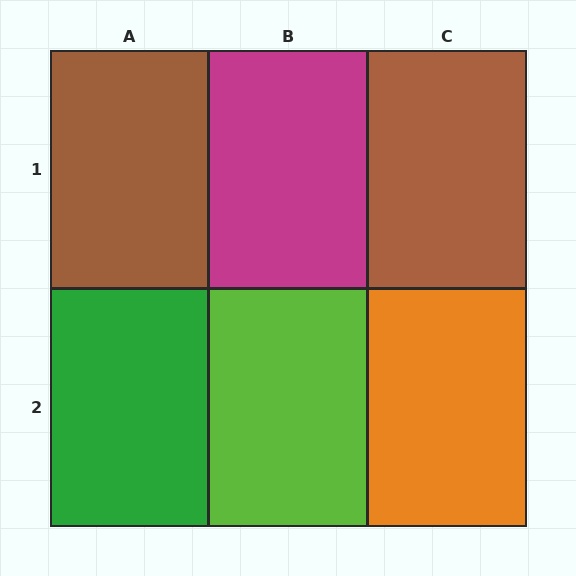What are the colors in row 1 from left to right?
Brown, magenta, brown.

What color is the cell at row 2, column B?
Lime.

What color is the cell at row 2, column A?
Green.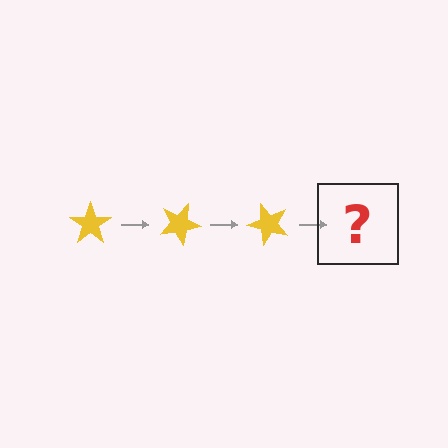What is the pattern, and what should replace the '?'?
The pattern is that the star rotates 25 degrees each step. The '?' should be a yellow star rotated 75 degrees.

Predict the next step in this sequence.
The next step is a yellow star rotated 75 degrees.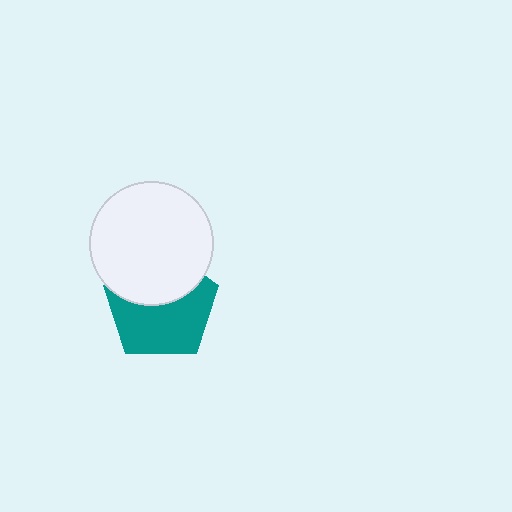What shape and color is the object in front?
The object in front is a white circle.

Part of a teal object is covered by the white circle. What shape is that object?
It is a pentagon.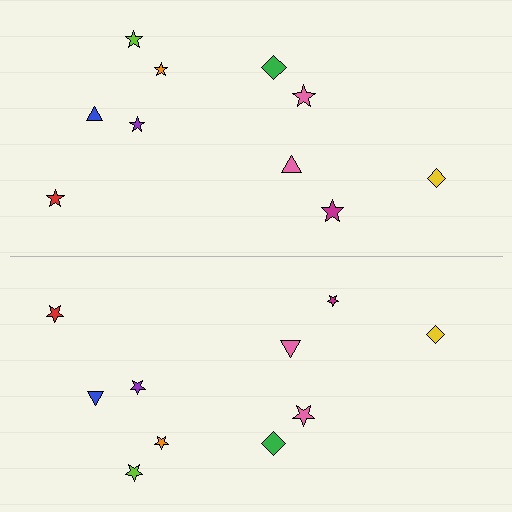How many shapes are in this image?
There are 20 shapes in this image.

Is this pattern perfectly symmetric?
No, the pattern is not perfectly symmetric. The magenta star on the bottom side has a different size than its mirror counterpart.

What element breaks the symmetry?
The magenta star on the bottom side has a different size than its mirror counterpart.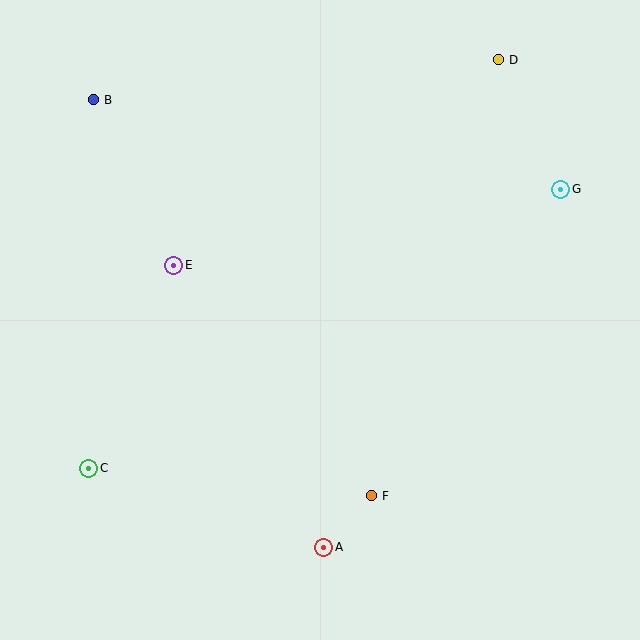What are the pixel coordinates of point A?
Point A is at (324, 547).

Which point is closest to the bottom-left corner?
Point C is closest to the bottom-left corner.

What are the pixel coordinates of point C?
Point C is at (89, 468).